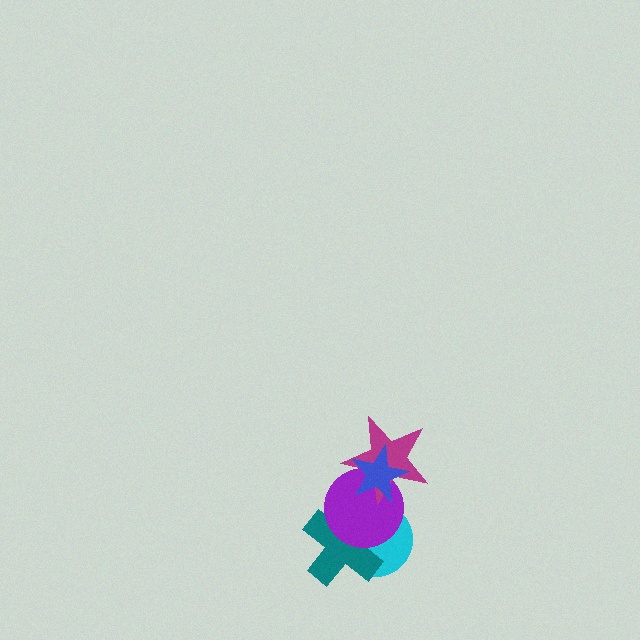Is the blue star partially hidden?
No, no other shape covers it.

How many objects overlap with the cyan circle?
2 objects overlap with the cyan circle.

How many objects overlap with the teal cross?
2 objects overlap with the teal cross.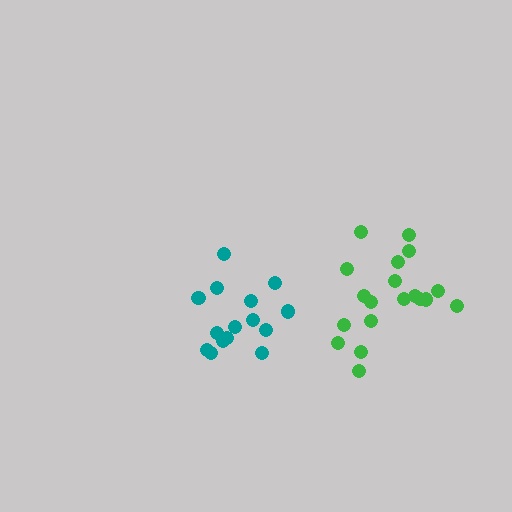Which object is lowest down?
The teal cluster is bottommost.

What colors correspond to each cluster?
The clusters are colored: green, teal.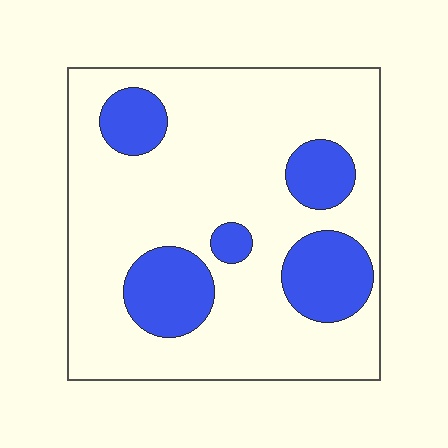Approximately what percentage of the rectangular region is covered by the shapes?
Approximately 25%.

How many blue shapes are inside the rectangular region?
5.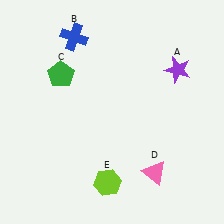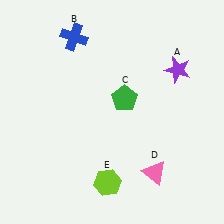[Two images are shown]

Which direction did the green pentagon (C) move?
The green pentagon (C) moved right.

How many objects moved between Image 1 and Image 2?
1 object moved between the two images.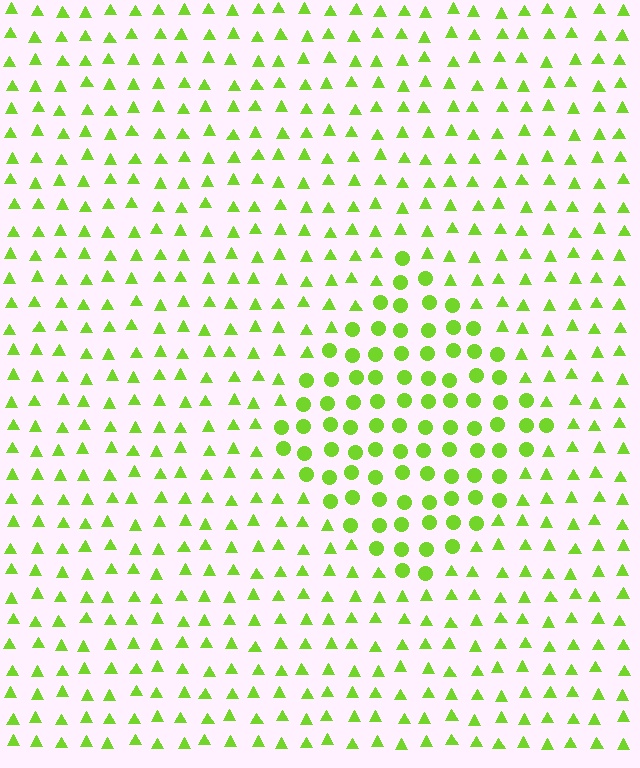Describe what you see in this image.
The image is filled with small lime elements arranged in a uniform grid. A diamond-shaped region contains circles, while the surrounding area contains triangles. The boundary is defined purely by the change in element shape.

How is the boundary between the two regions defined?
The boundary is defined by a change in element shape: circles inside vs. triangles outside. All elements share the same color and spacing.